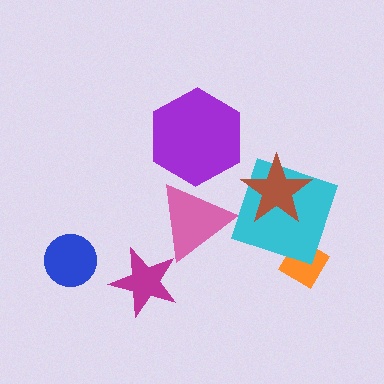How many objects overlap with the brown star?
1 object overlaps with the brown star.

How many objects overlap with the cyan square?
2 objects overlap with the cyan square.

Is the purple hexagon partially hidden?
Yes, it is partially covered by another shape.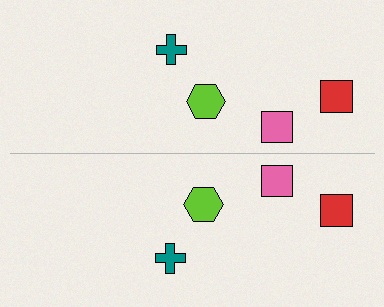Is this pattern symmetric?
Yes, this pattern has bilateral (reflection) symmetry.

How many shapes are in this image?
There are 8 shapes in this image.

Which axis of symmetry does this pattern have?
The pattern has a horizontal axis of symmetry running through the center of the image.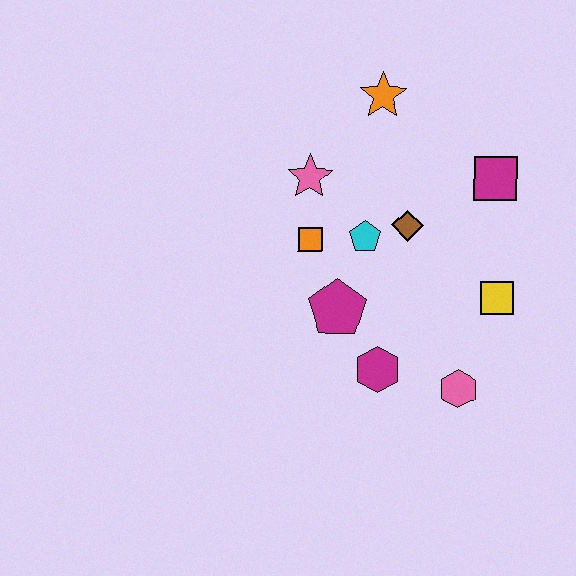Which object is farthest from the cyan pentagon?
The pink hexagon is farthest from the cyan pentagon.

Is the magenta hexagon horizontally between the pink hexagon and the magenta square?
No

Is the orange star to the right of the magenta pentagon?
Yes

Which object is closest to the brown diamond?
The cyan pentagon is closest to the brown diamond.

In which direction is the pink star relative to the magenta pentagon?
The pink star is above the magenta pentagon.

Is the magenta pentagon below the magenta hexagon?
No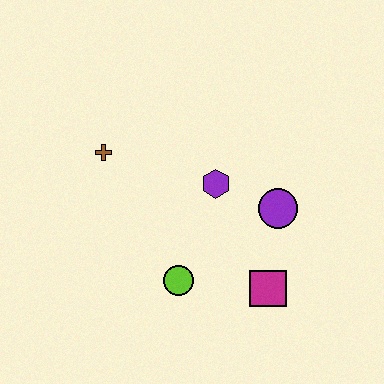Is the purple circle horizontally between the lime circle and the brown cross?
No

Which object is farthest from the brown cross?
The magenta square is farthest from the brown cross.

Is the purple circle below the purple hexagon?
Yes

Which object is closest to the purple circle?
The purple hexagon is closest to the purple circle.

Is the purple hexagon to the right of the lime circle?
Yes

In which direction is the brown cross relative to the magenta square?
The brown cross is to the left of the magenta square.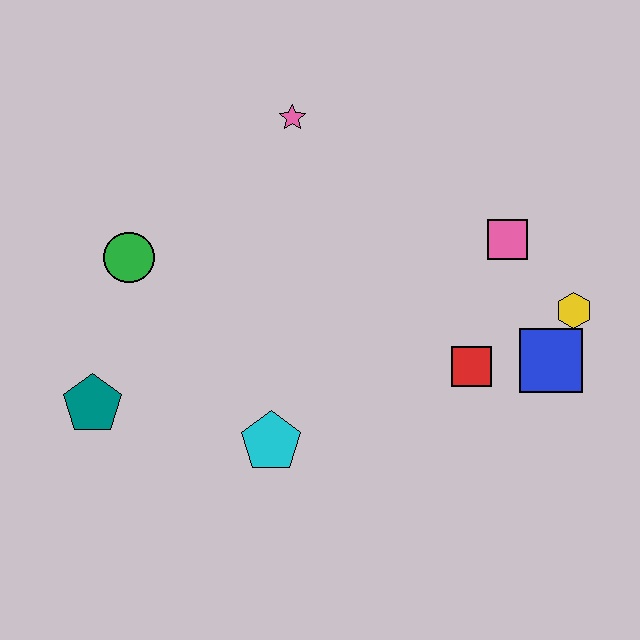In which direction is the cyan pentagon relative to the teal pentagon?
The cyan pentagon is to the right of the teal pentagon.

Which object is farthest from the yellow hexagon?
The teal pentagon is farthest from the yellow hexagon.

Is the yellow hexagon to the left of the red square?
No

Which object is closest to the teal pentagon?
The green circle is closest to the teal pentagon.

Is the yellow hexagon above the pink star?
No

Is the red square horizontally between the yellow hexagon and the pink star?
Yes